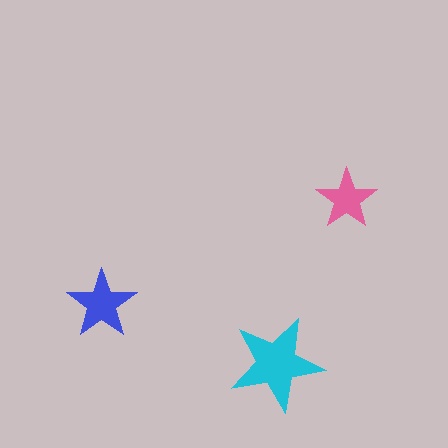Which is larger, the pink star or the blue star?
The blue one.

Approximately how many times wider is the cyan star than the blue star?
About 1.5 times wider.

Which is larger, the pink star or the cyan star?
The cyan one.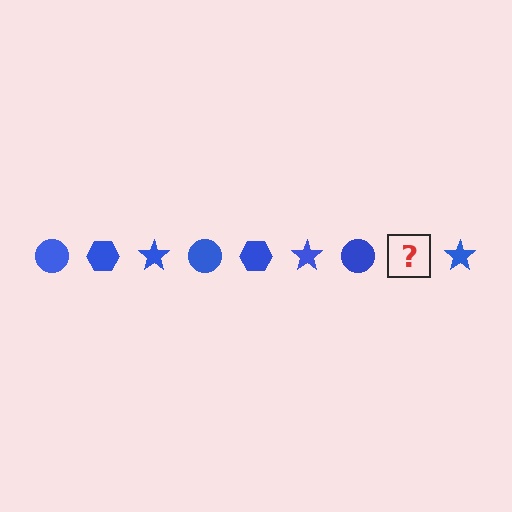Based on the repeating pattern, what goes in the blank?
The blank should be a blue hexagon.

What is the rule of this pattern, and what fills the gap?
The rule is that the pattern cycles through circle, hexagon, star shapes in blue. The gap should be filled with a blue hexagon.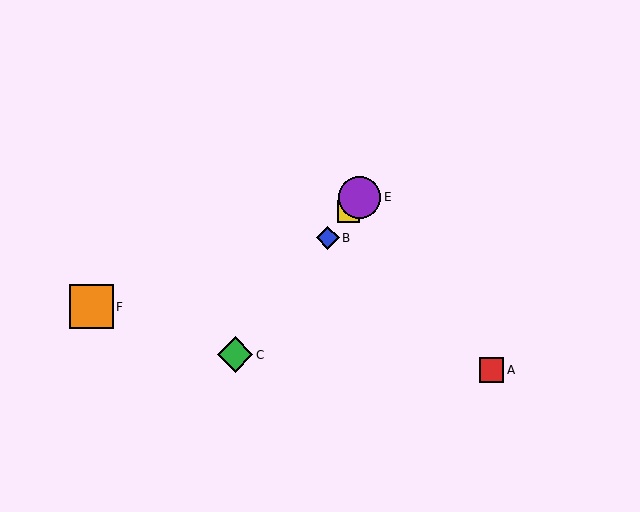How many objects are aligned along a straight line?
4 objects (B, C, D, E) are aligned along a straight line.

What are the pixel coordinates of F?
Object F is at (91, 307).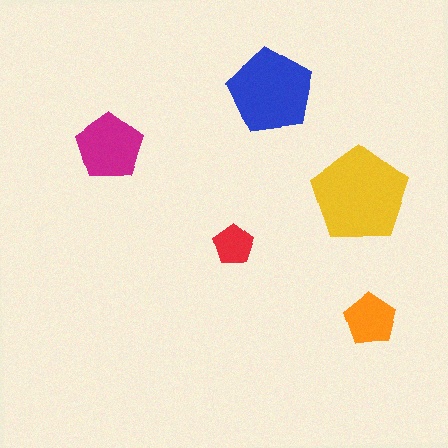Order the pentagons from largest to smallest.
the yellow one, the blue one, the magenta one, the orange one, the red one.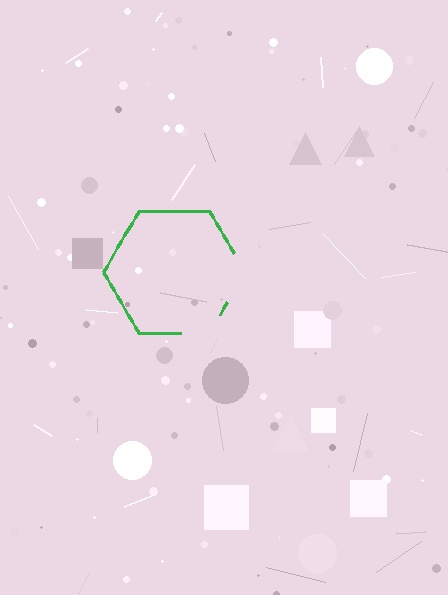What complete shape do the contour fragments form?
The contour fragments form a hexagon.